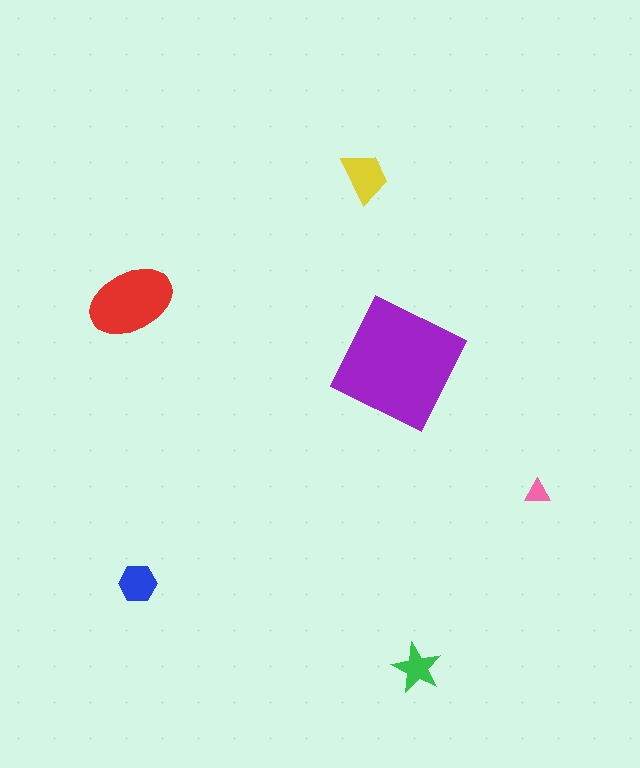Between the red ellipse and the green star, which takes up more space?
The red ellipse.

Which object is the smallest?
The pink triangle.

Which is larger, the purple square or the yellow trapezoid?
The purple square.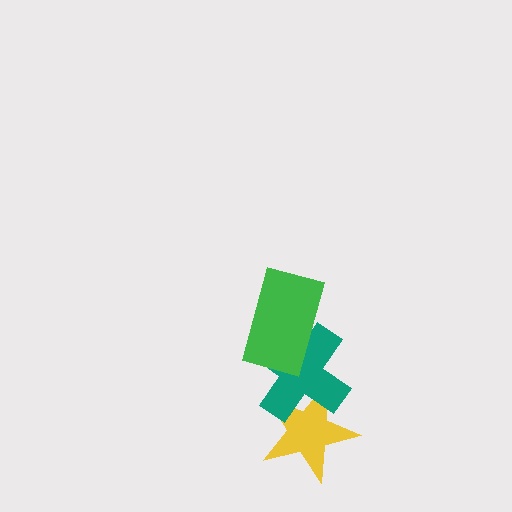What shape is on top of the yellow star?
The teal cross is on top of the yellow star.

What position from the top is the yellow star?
The yellow star is 3rd from the top.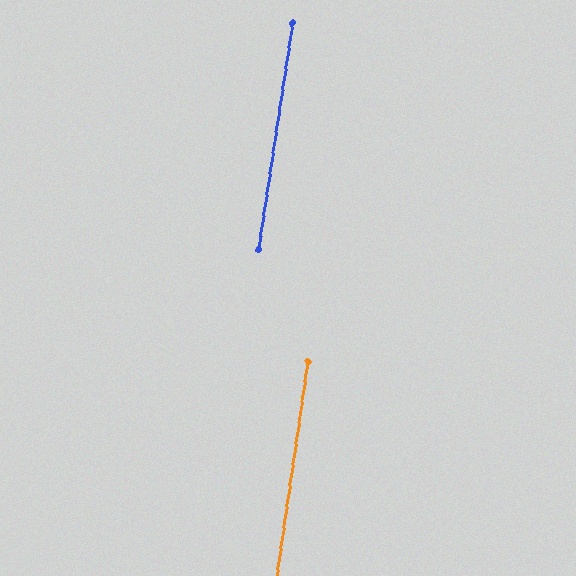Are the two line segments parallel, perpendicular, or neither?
Parallel — their directions differ by only 0.5°.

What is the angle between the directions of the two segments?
Approximately 1 degree.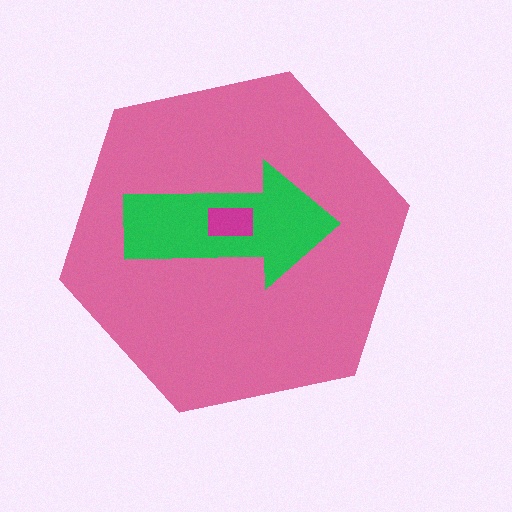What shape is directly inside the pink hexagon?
The green arrow.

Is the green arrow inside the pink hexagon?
Yes.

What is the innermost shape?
The magenta rectangle.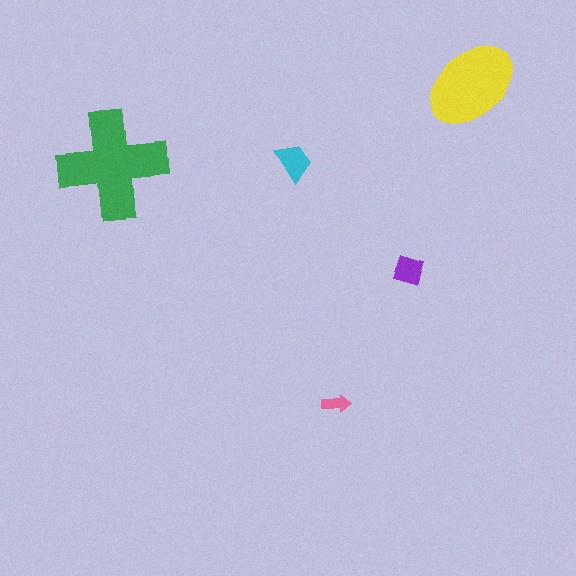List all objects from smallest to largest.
The pink arrow, the purple diamond, the cyan trapezoid, the yellow ellipse, the green cross.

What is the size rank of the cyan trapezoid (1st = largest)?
3rd.